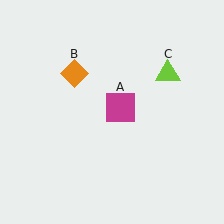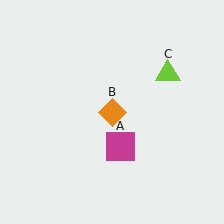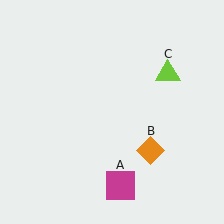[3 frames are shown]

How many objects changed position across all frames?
2 objects changed position: magenta square (object A), orange diamond (object B).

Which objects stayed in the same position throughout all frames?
Lime triangle (object C) remained stationary.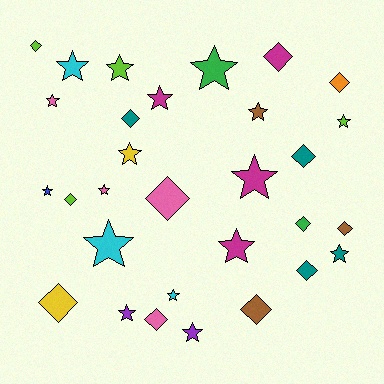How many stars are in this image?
There are 17 stars.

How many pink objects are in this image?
There are 4 pink objects.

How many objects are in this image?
There are 30 objects.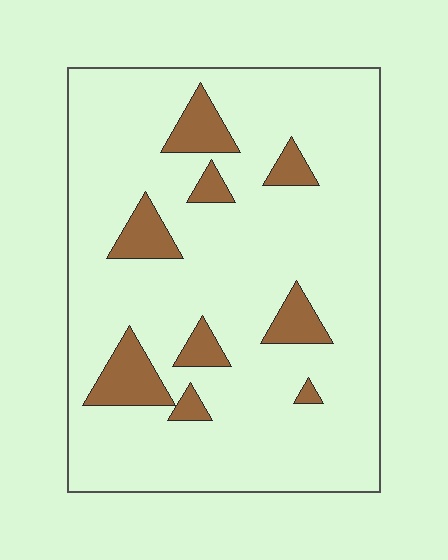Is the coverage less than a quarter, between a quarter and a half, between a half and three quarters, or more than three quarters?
Less than a quarter.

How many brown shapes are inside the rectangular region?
9.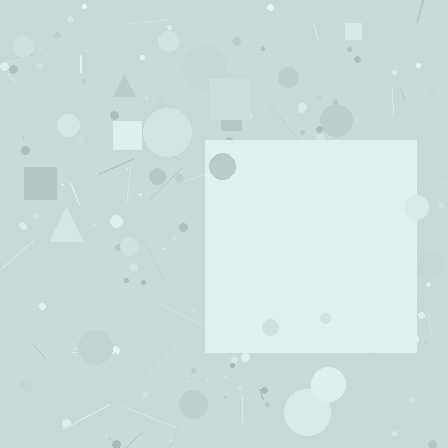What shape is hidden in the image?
A square is hidden in the image.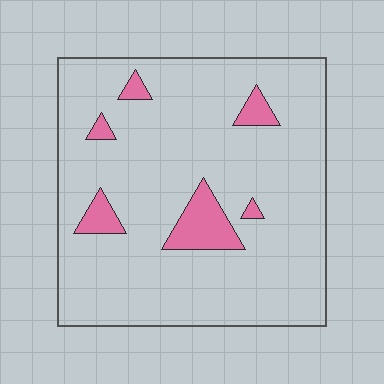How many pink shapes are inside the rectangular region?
6.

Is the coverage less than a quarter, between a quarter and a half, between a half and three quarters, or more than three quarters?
Less than a quarter.